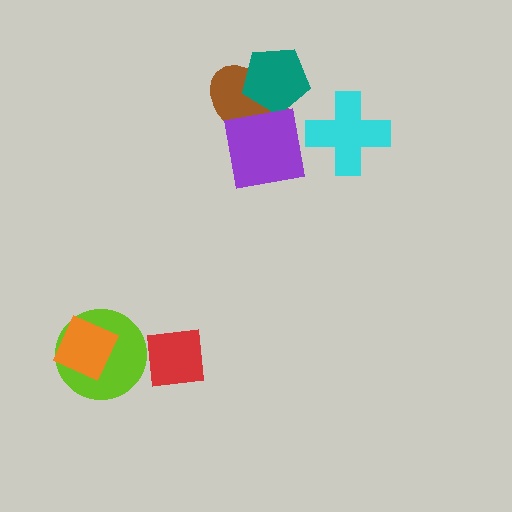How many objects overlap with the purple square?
2 objects overlap with the purple square.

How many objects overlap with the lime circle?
1 object overlaps with the lime circle.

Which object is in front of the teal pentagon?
The purple square is in front of the teal pentagon.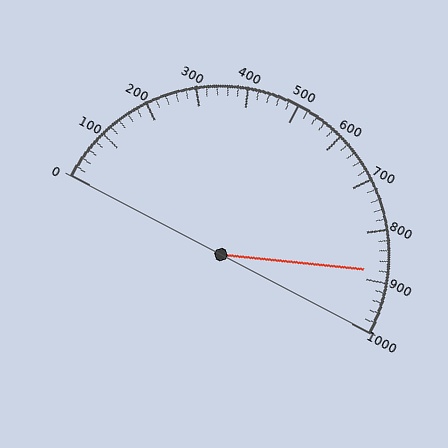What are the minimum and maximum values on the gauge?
The gauge ranges from 0 to 1000.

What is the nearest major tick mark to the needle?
The nearest major tick mark is 900.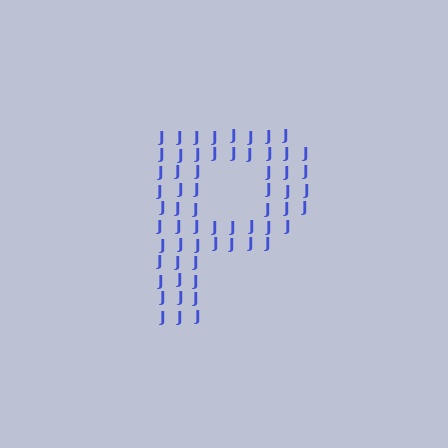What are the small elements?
The small elements are letter J's.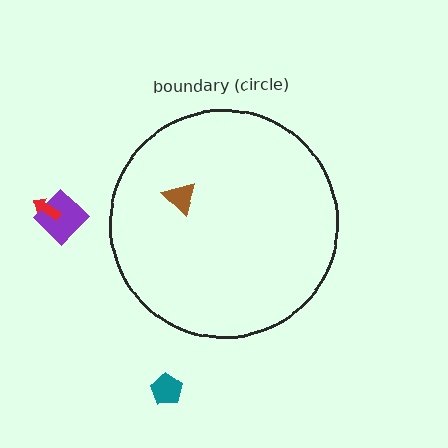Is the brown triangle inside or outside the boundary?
Inside.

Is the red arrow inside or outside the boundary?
Outside.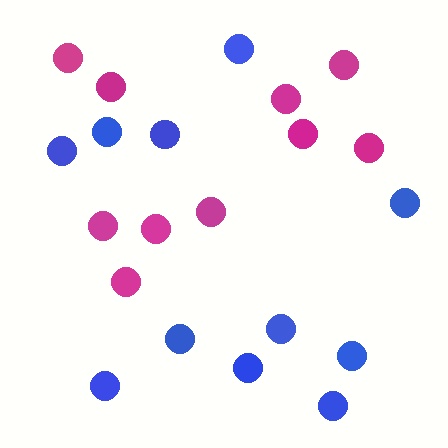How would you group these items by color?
There are 2 groups: one group of magenta circles (10) and one group of blue circles (11).